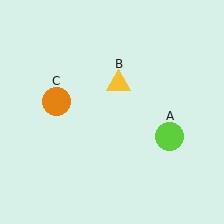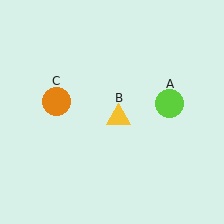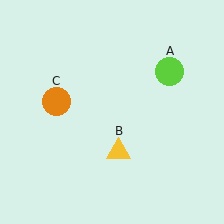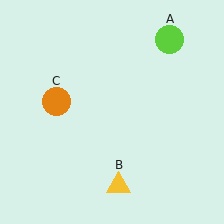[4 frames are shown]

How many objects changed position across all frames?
2 objects changed position: lime circle (object A), yellow triangle (object B).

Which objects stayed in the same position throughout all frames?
Orange circle (object C) remained stationary.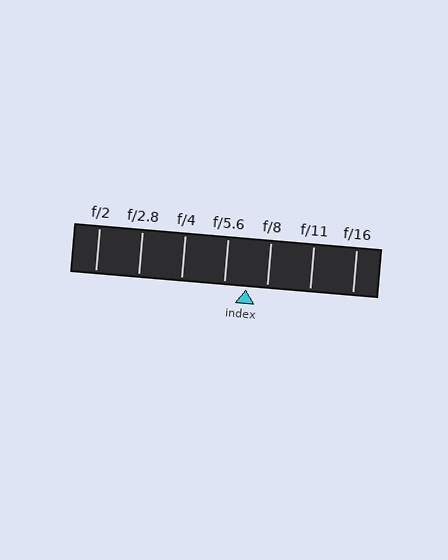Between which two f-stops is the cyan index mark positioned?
The index mark is between f/5.6 and f/8.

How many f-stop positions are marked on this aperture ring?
There are 7 f-stop positions marked.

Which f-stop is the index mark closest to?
The index mark is closest to f/8.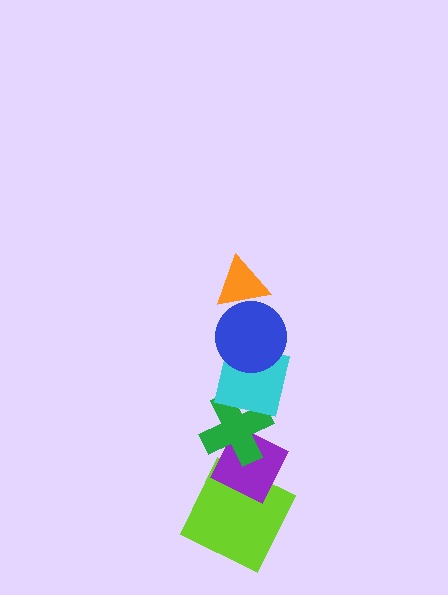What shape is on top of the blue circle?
The orange triangle is on top of the blue circle.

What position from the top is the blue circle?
The blue circle is 2nd from the top.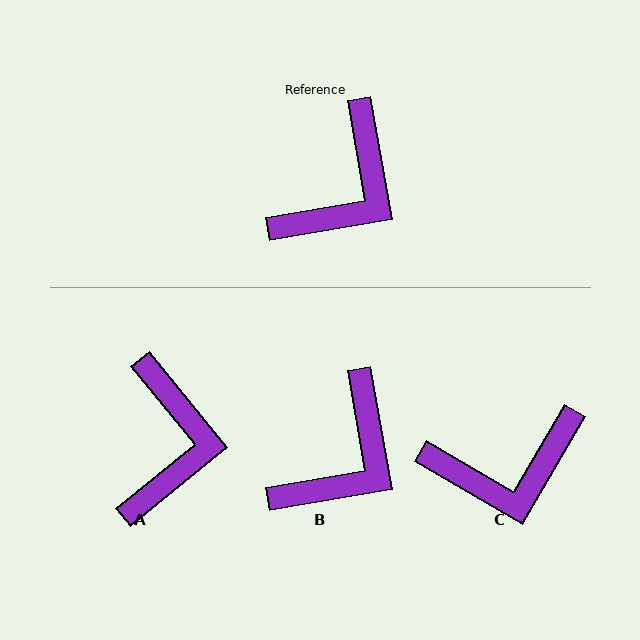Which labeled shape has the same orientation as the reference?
B.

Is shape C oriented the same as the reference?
No, it is off by about 40 degrees.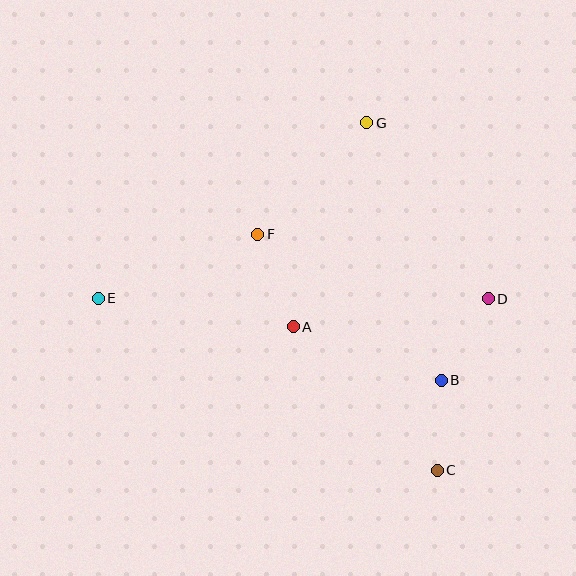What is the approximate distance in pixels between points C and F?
The distance between C and F is approximately 296 pixels.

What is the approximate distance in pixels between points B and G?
The distance between B and G is approximately 268 pixels.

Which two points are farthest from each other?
Points D and E are farthest from each other.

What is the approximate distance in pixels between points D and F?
The distance between D and F is approximately 239 pixels.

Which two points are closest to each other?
Points B and C are closest to each other.